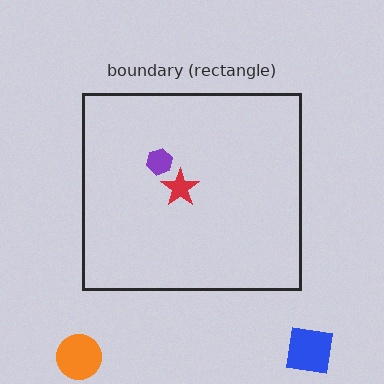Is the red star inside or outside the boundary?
Inside.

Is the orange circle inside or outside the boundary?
Outside.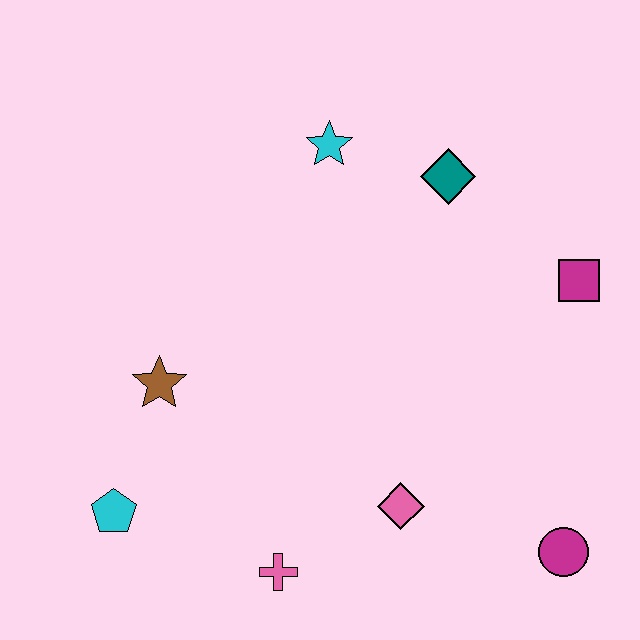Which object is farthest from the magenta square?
The cyan pentagon is farthest from the magenta square.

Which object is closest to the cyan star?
The teal diamond is closest to the cyan star.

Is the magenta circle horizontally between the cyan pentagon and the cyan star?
No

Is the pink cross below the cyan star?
Yes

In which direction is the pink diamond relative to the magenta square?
The pink diamond is below the magenta square.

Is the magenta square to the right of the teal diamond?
Yes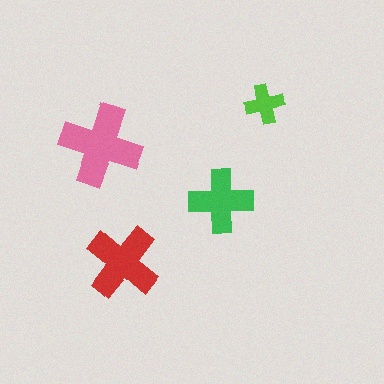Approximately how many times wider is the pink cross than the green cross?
About 1.5 times wider.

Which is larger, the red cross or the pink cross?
The pink one.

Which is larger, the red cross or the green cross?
The red one.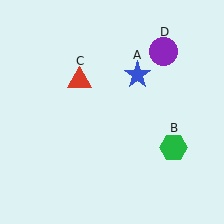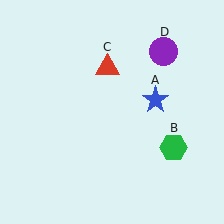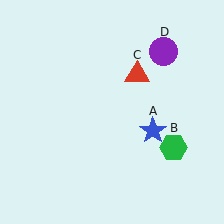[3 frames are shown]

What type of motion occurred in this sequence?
The blue star (object A), red triangle (object C) rotated clockwise around the center of the scene.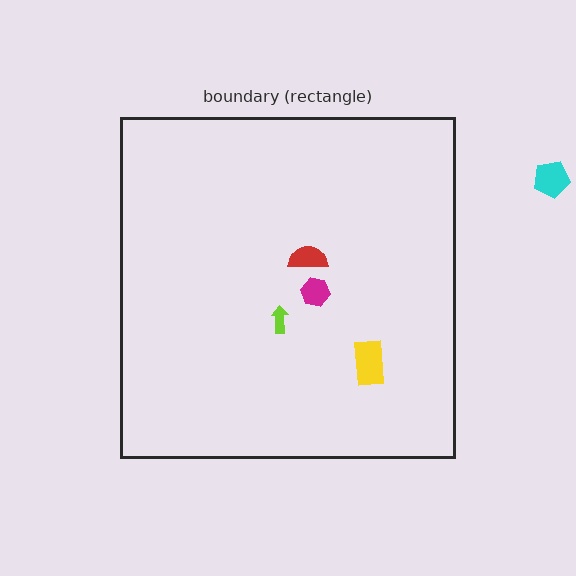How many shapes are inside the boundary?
4 inside, 1 outside.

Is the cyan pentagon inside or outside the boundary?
Outside.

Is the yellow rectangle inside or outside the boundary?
Inside.